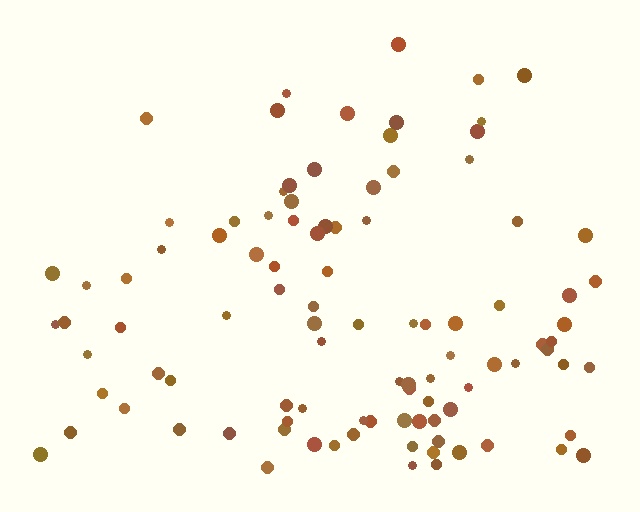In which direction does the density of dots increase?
From top to bottom, with the bottom side densest.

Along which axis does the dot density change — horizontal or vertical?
Vertical.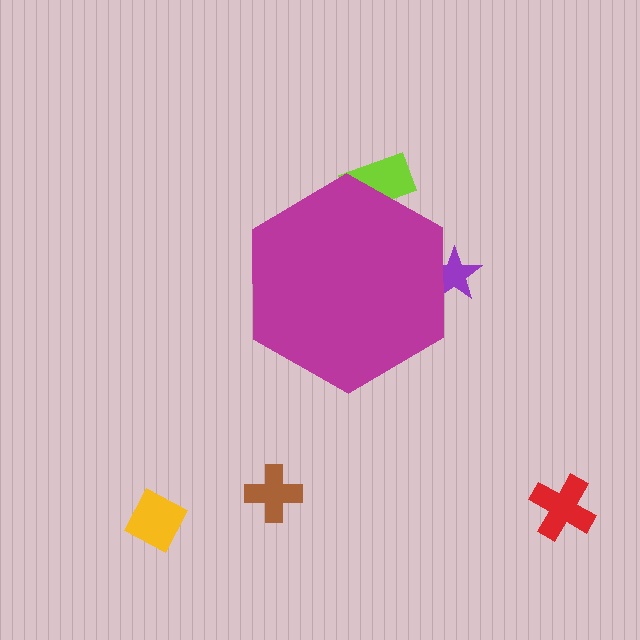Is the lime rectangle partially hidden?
Yes, the lime rectangle is partially hidden behind the magenta hexagon.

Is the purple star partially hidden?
Yes, the purple star is partially hidden behind the magenta hexagon.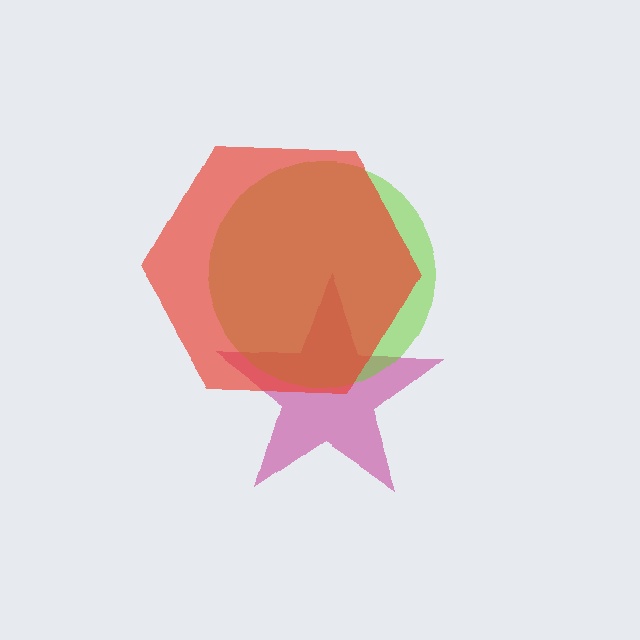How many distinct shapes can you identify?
There are 3 distinct shapes: a magenta star, a lime circle, a red hexagon.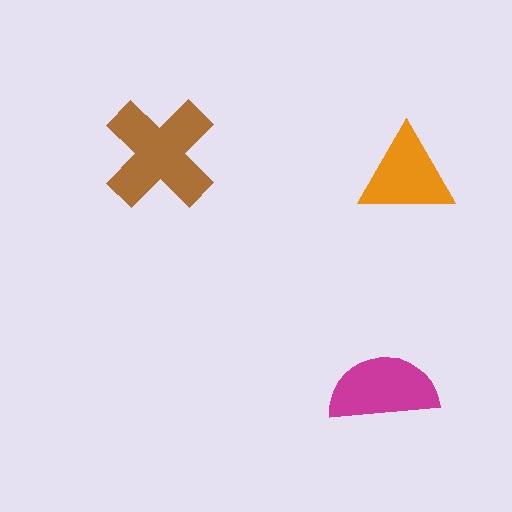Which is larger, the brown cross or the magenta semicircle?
The brown cross.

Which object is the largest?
The brown cross.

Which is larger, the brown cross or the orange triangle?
The brown cross.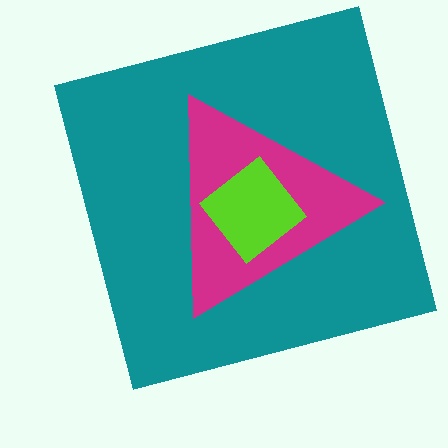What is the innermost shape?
The lime diamond.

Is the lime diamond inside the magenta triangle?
Yes.